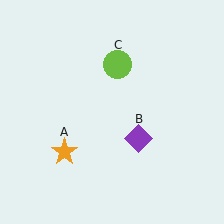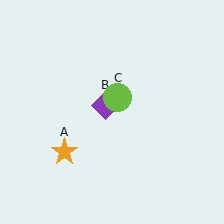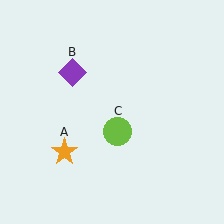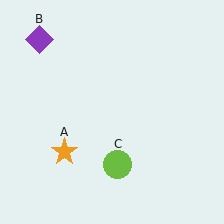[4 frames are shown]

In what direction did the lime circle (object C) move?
The lime circle (object C) moved down.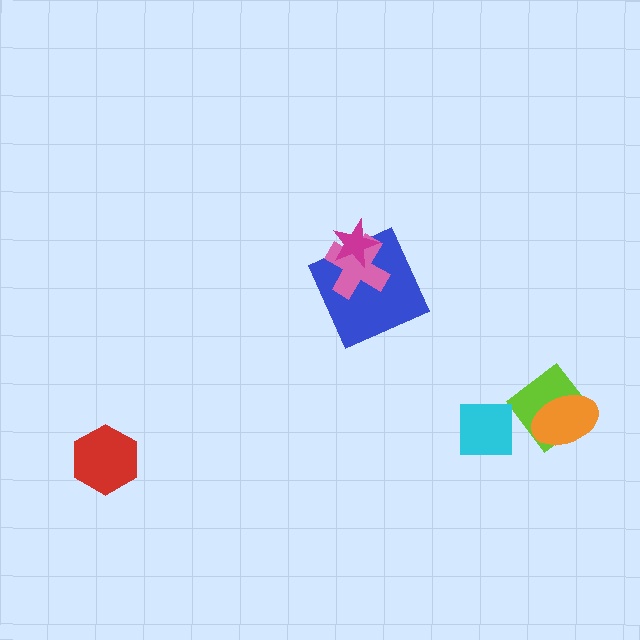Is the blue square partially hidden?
Yes, it is partially covered by another shape.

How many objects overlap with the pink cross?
2 objects overlap with the pink cross.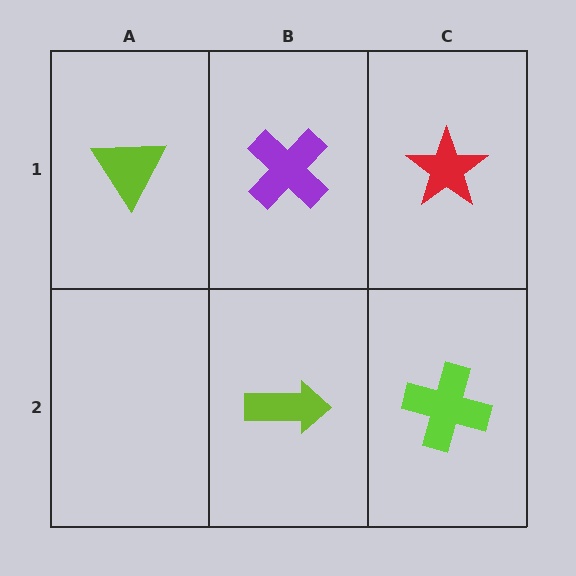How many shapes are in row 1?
3 shapes.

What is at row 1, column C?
A red star.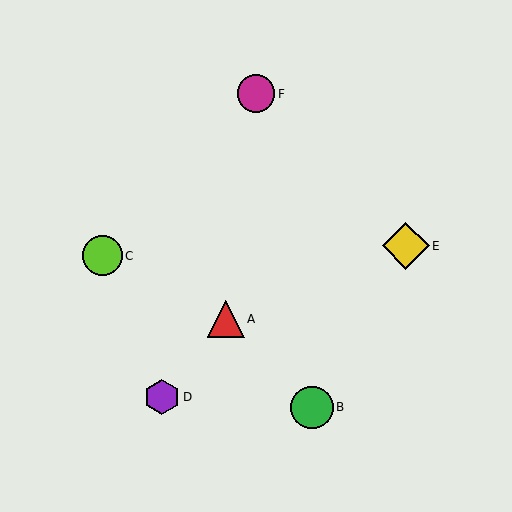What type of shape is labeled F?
Shape F is a magenta circle.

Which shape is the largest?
The yellow diamond (labeled E) is the largest.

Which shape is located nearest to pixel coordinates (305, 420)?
The green circle (labeled B) at (312, 407) is nearest to that location.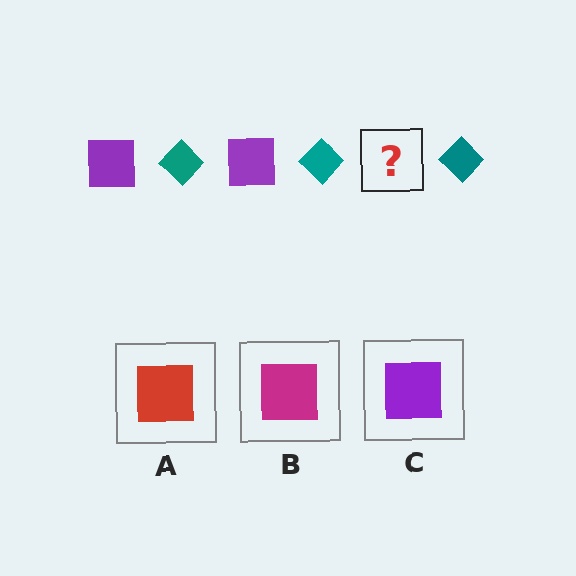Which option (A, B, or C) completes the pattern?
C.